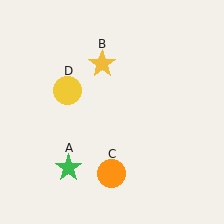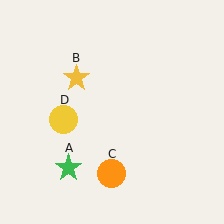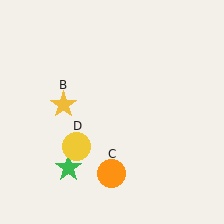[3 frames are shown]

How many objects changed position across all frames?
2 objects changed position: yellow star (object B), yellow circle (object D).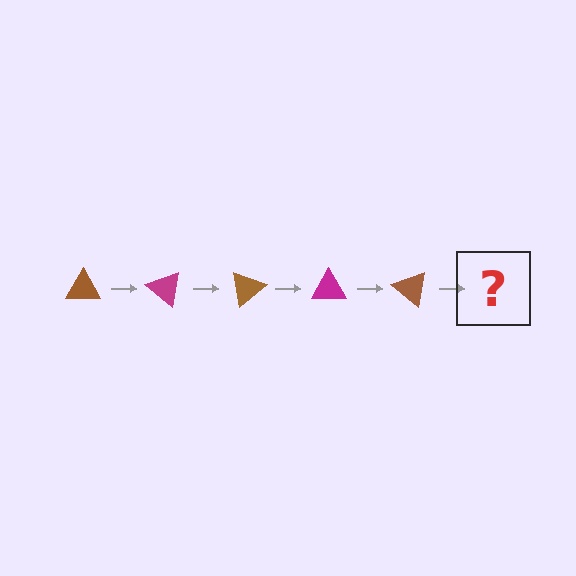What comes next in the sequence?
The next element should be a magenta triangle, rotated 200 degrees from the start.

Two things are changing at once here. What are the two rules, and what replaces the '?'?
The two rules are that it rotates 40 degrees each step and the color cycles through brown and magenta. The '?' should be a magenta triangle, rotated 200 degrees from the start.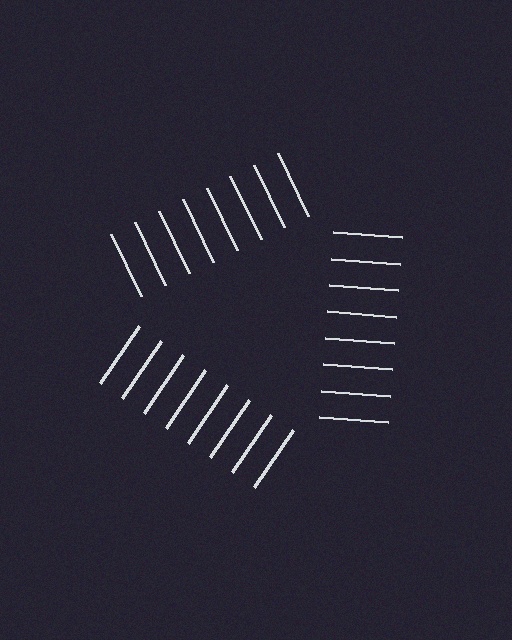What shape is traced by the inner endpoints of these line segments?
An illusory triangle — the line segments terminate on its edges but no continuous stroke is drawn.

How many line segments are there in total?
24 — 8 along each of the 3 edges.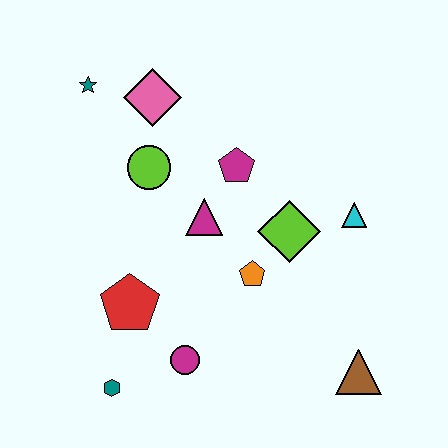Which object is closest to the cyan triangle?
The lime diamond is closest to the cyan triangle.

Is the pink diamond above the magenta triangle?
Yes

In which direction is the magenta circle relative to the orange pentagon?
The magenta circle is below the orange pentagon.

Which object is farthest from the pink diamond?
The brown triangle is farthest from the pink diamond.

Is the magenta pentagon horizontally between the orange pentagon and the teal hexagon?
Yes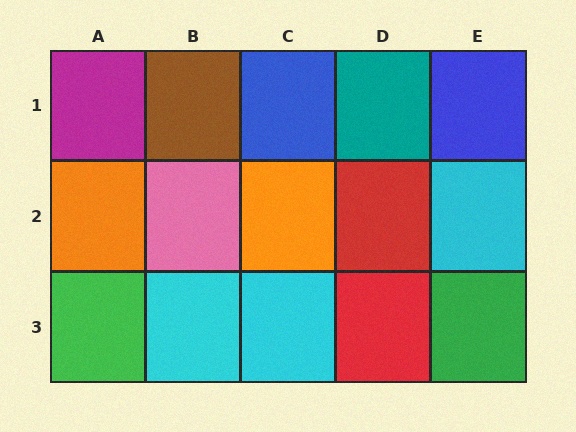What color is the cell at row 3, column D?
Red.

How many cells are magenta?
1 cell is magenta.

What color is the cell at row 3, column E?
Green.